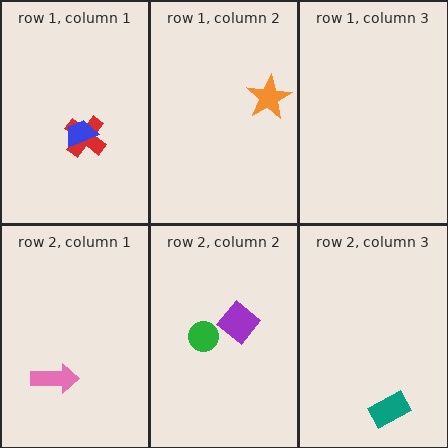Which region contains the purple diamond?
The row 2, column 2 region.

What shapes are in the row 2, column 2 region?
The purple diamond, the green circle.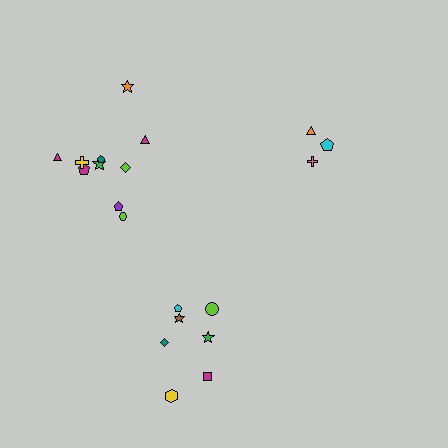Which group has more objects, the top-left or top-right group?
The top-left group.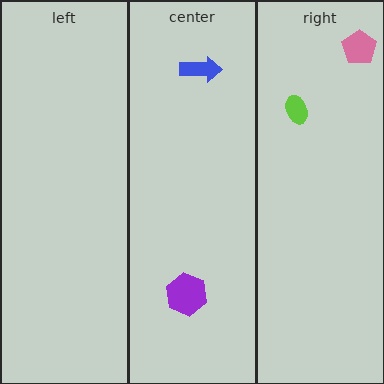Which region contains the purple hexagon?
The center region.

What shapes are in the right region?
The lime ellipse, the pink pentagon.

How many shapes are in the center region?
2.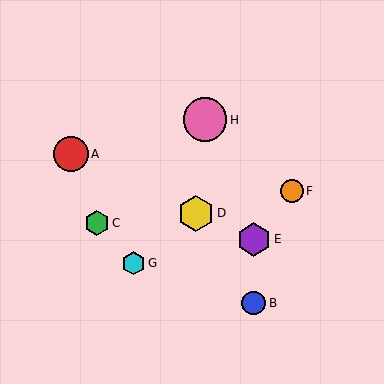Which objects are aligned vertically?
Objects B, E are aligned vertically.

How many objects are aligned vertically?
2 objects (B, E) are aligned vertically.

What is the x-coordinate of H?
Object H is at x≈205.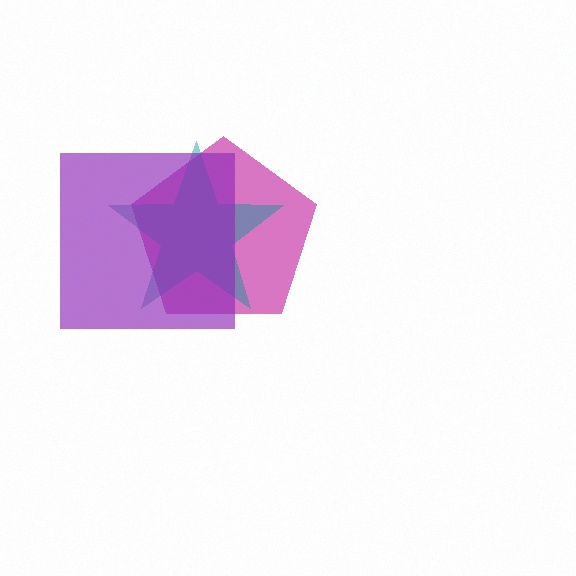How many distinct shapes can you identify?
There are 3 distinct shapes: a magenta pentagon, a teal star, a purple square.